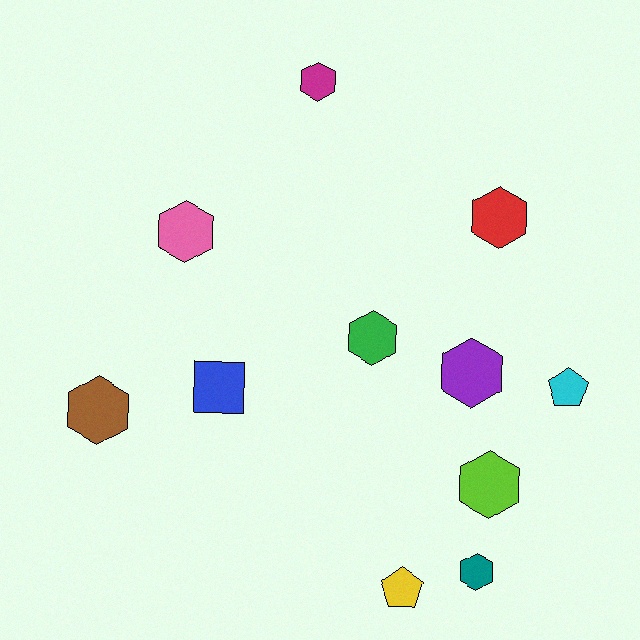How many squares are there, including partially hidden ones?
There is 1 square.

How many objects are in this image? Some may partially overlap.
There are 11 objects.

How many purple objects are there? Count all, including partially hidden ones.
There is 1 purple object.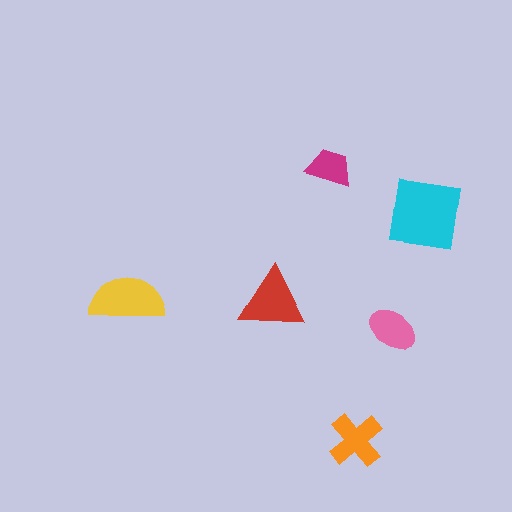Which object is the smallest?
The magenta trapezoid.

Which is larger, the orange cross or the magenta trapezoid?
The orange cross.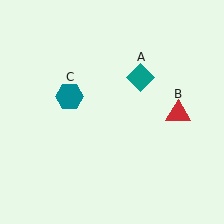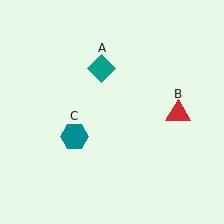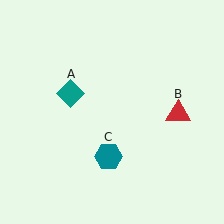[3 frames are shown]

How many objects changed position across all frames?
2 objects changed position: teal diamond (object A), teal hexagon (object C).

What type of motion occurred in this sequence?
The teal diamond (object A), teal hexagon (object C) rotated counterclockwise around the center of the scene.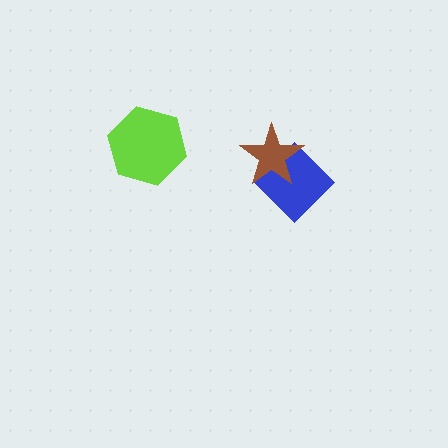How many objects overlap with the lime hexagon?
0 objects overlap with the lime hexagon.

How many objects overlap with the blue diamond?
1 object overlaps with the blue diamond.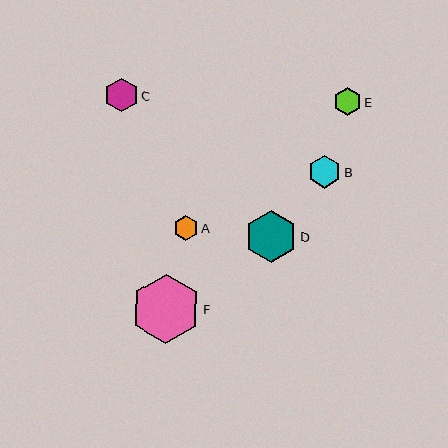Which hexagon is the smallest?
Hexagon A is the smallest with a size of approximately 25 pixels.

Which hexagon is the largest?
Hexagon F is the largest with a size of approximately 69 pixels.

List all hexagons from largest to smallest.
From largest to smallest: F, D, C, B, E, A.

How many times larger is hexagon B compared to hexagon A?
Hexagon B is approximately 1.3 times the size of hexagon A.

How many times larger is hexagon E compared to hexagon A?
Hexagon E is approximately 1.1 times the size of hexagon A.